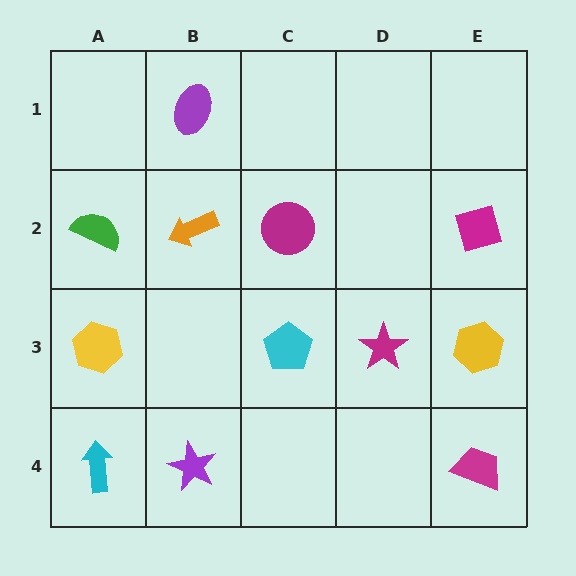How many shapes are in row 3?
4 shapes.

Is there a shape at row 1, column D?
No, that cell is empty.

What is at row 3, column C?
A cyan pentagon.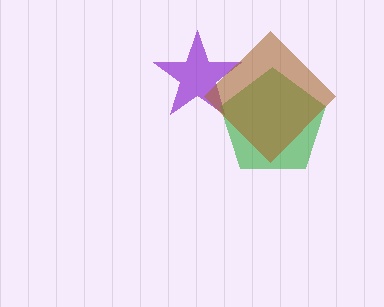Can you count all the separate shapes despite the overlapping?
Yes, there are 3 separate shapes.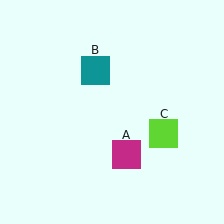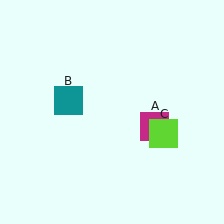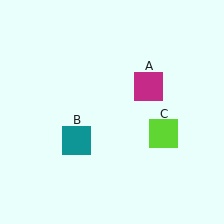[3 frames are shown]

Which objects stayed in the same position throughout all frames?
Lime square (object C) remained stationary.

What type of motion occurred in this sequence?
The magenta square (object A), teal square (object B) rotated counterclockwise around the center of the scene.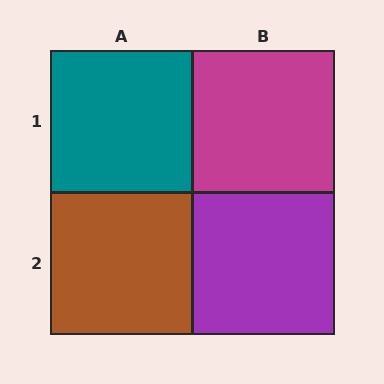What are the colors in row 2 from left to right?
Brown, purple.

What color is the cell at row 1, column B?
Magenta.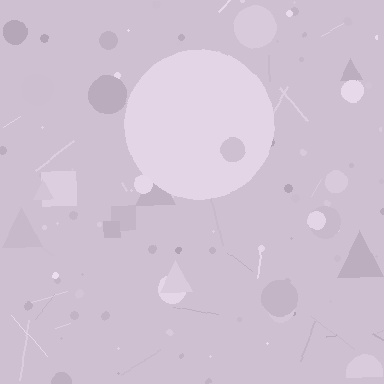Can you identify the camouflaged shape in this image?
The camouflaged shape is a circle.